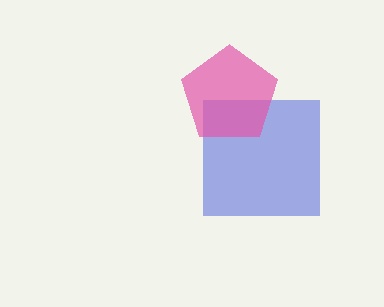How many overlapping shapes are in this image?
There are 2 overlapping shapes in the image.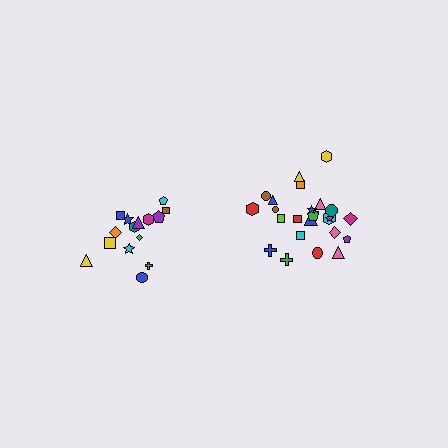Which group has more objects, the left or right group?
The right group.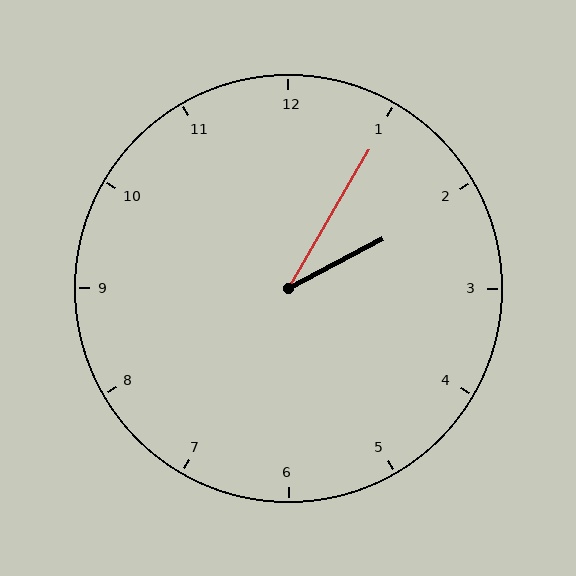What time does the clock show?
2:05.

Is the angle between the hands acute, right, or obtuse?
It is acute.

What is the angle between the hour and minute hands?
Approximately 32 degrees.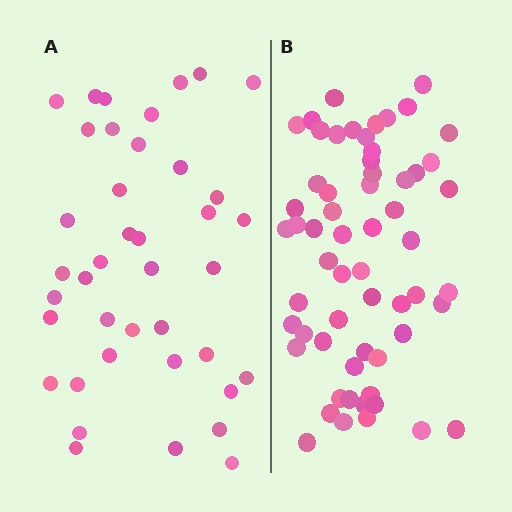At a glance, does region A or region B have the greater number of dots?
Region B (the right region) has more dots.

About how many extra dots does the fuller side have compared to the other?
Region B has approximately 20 more dots than region A.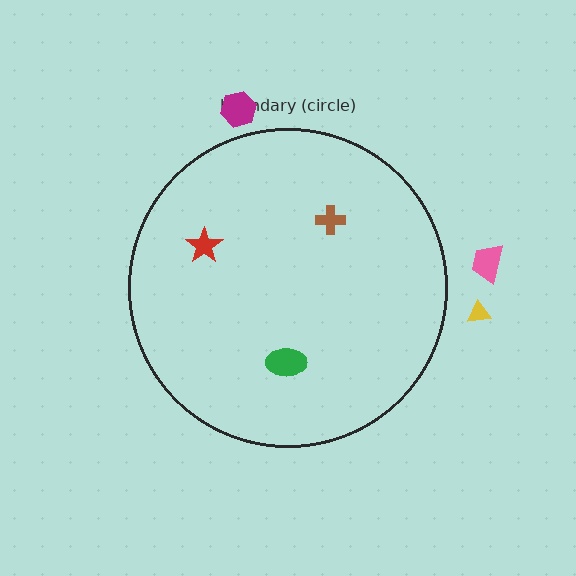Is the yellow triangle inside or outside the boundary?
Outside.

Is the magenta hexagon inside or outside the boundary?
Outside.